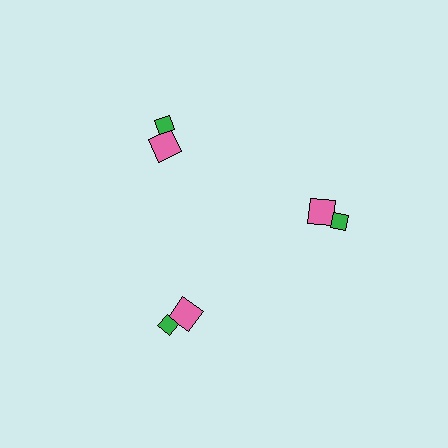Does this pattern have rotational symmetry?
Yes, this pattern has 3-fold rotational symmetry. It looks the same after rotating 120 degrees around the center.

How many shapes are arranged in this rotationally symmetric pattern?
There are 6 shapes, arranged in 3 groups of 2.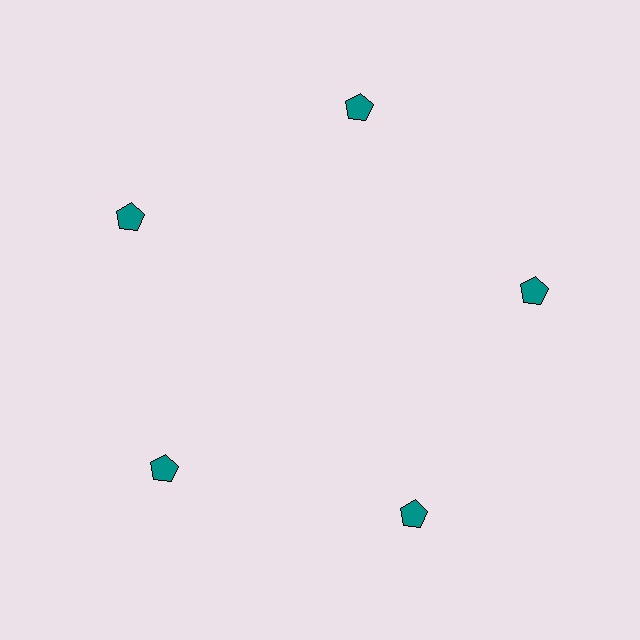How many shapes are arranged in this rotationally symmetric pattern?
There are 5 shapes, arranged in 5 groups of 1.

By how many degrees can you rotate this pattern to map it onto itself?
The pattern maps onto itself every 72 degrees of rotation.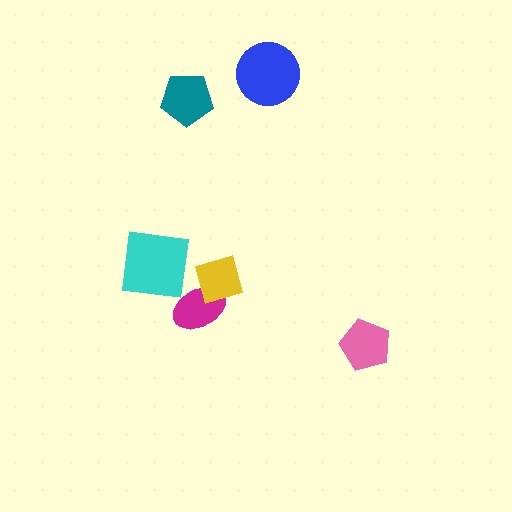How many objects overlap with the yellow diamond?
1 object overlaps with the yellow diamond.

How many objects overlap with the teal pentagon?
0 objects overlap with the teal pentagon.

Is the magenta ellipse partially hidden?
Yes, it is partially covered by another shape.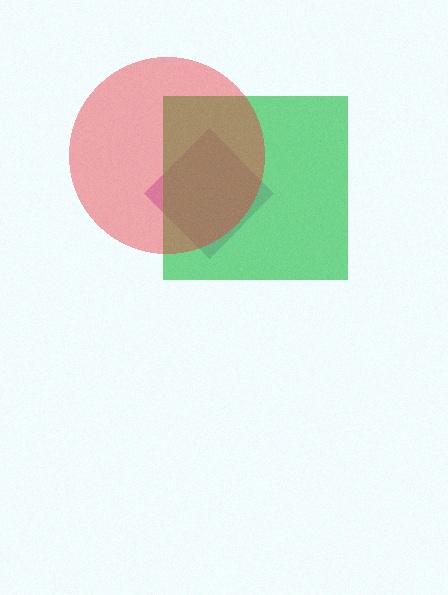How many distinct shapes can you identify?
There are 3 distinct shapes: a purple diamond, a green square, a red circle.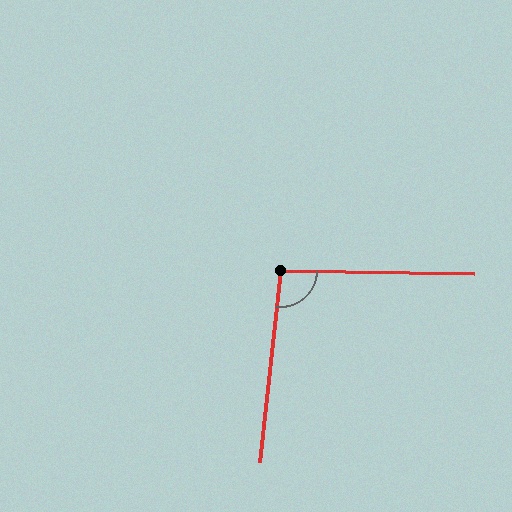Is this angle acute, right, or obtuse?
It is obtuse.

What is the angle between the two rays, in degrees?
Approximately 95 degrees.